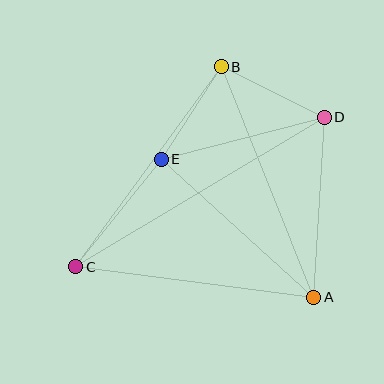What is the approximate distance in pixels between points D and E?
The distance between D and E is approximately 168 pixels.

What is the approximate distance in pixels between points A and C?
The distance between A and C is approximately 240 pixels.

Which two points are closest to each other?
Points B and E are closest to each other.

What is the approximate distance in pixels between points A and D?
The distance between A and D is approximately 180 pixels.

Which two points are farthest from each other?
Points C and D are farthest from each other.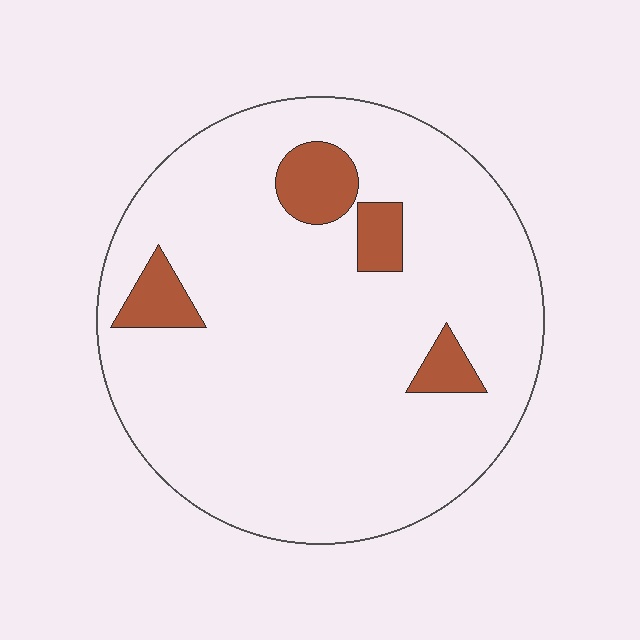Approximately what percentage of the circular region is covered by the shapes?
Approximately 10%.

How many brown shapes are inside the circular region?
4.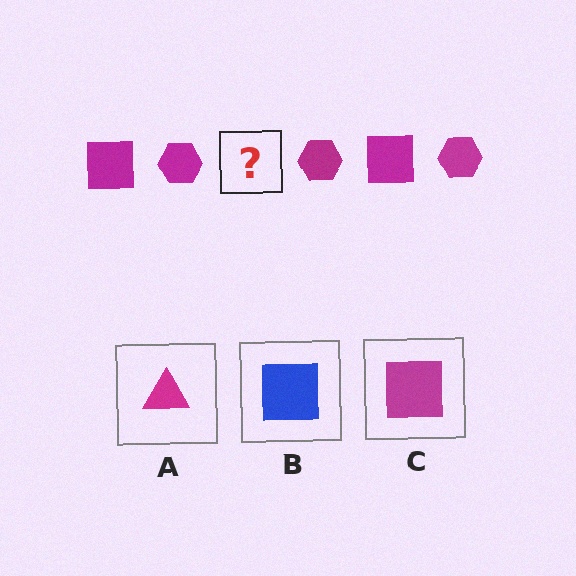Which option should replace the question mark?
Option C.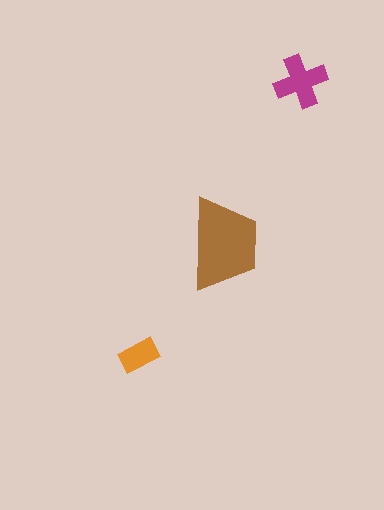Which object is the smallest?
The orange rectangle.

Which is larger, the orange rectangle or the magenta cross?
The magenta cross.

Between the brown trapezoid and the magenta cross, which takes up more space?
The brown trapezoid.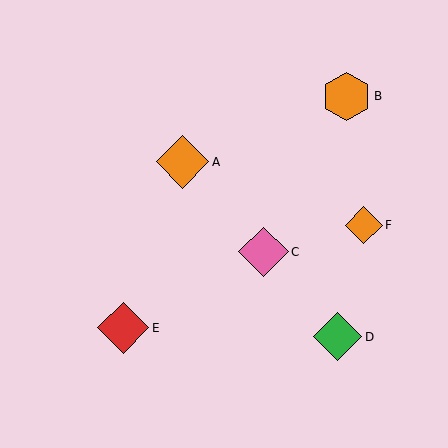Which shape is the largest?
The orange diamond (labeled A) is the largest.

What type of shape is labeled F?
Shape F is an orange diamond.